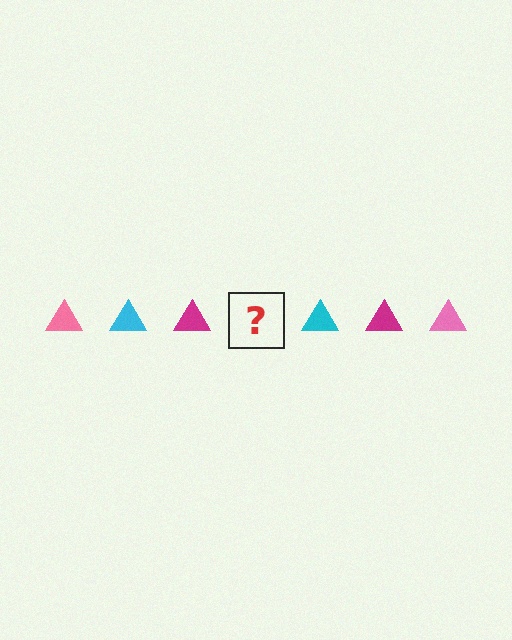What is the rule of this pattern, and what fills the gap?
The rule is that the pattern cycles through pink, cyan, magenta triangles. The gap should be filled with a pink triangle.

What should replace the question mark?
The question mark should be replaced with a pink triangle.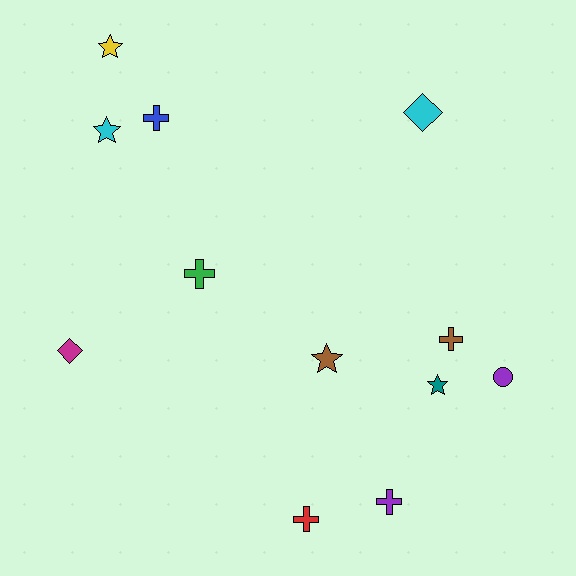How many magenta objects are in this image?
There is 1 magenta object.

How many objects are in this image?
There are 12 objects.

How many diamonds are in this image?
There are 2 diamonds.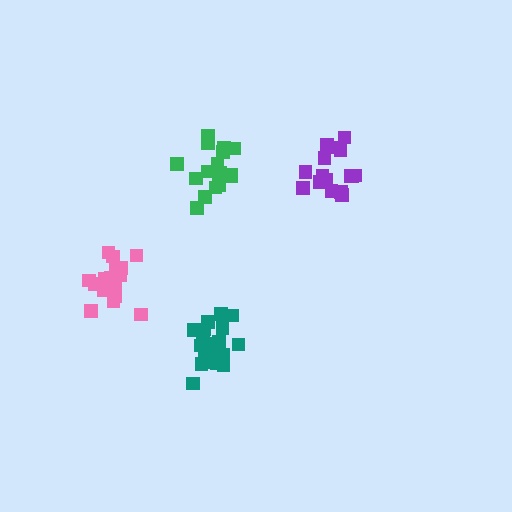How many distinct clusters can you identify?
There are 4 distinct clusters.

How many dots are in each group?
Group 1: 21 dots, Group 2: 17 dots, Group 3: 18 dots, Group 4: 17 dots (73 total).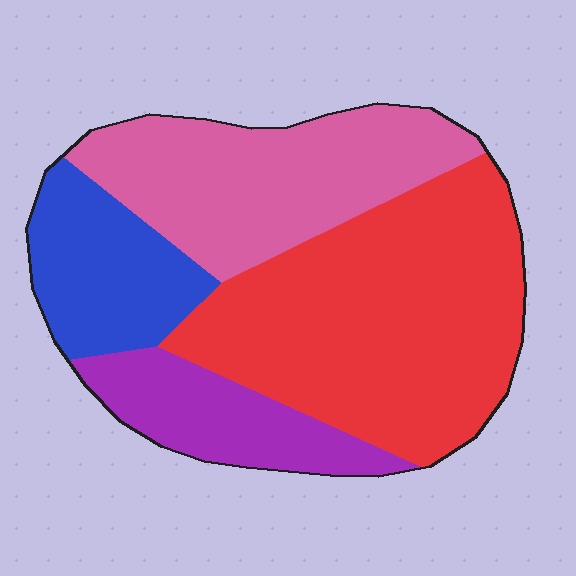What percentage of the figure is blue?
Blue takes up about one sixth (1/6) of the figure.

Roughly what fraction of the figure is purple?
Purple covers 14% of the figure.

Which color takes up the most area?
Red, at roughly 45%.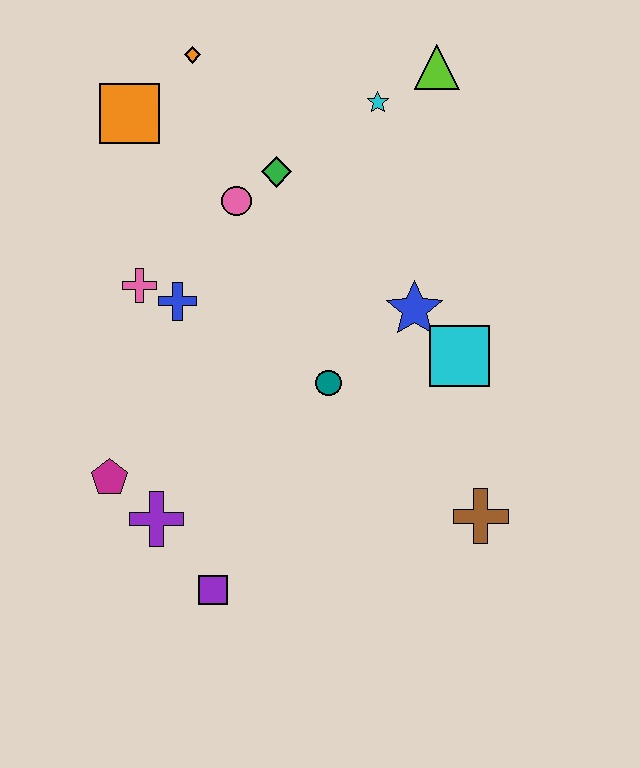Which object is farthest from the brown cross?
The orange diamond is farthest from the brown cross.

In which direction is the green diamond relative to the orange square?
The green diamond is to the right of the orange square.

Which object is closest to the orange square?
The orange diamond is closest to the orange square.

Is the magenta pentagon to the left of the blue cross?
Yes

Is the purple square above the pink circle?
No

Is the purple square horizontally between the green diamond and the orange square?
Yes